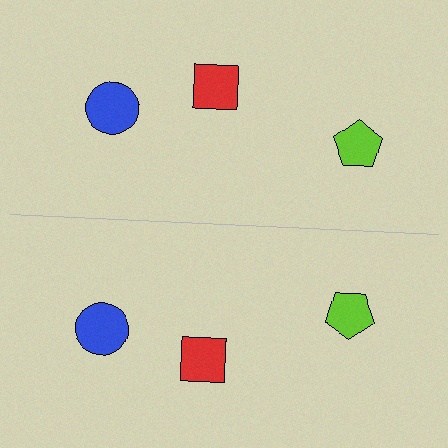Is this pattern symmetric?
Yes, this pattern has bilateral (reflection) symmetry.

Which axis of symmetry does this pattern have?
The pattern has a horizontal axis of symmetry running through the center of the image.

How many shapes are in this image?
There are 6 shapes in this image.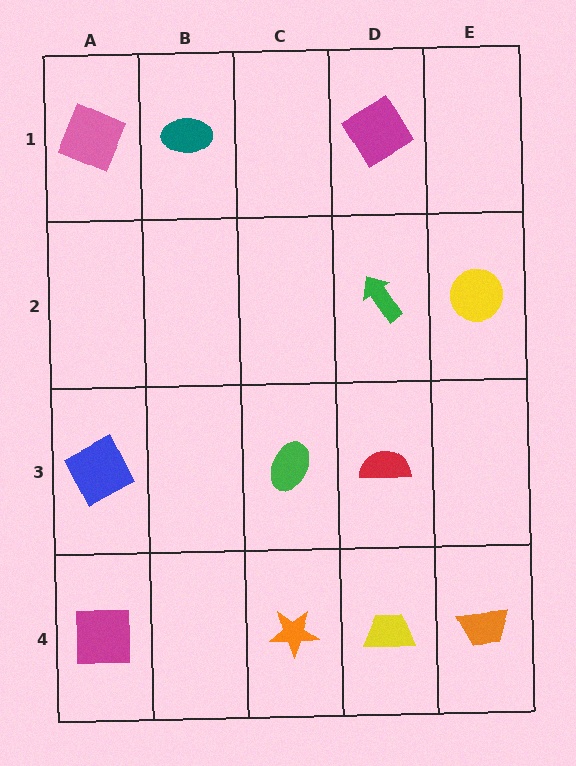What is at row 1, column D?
A magenta diamond.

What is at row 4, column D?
A yellow trapezoid.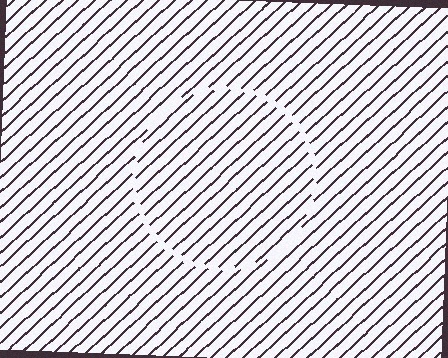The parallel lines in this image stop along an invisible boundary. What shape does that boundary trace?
An illusory circle. The interior of the shape contains the same grating, shifted by half a period — the contour is defined by the phase discontinuity where line-ends from the inner and outer gratings abut.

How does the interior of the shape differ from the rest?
The interior of the shape contains the same grating, shifted by half a period — the contour is defined by the phase discontinuity where line-ends from the inner and outer gratings abut.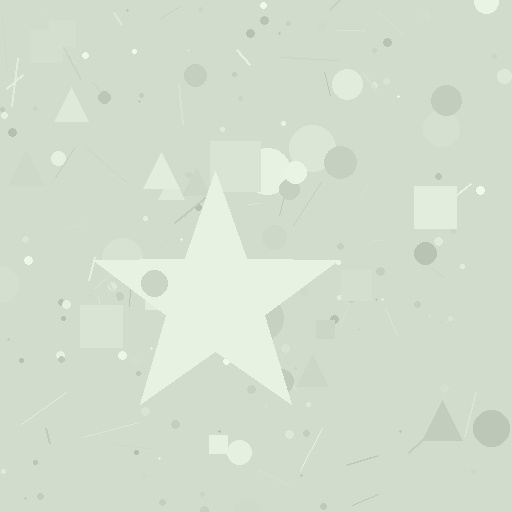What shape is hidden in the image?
A star is hidden in the image.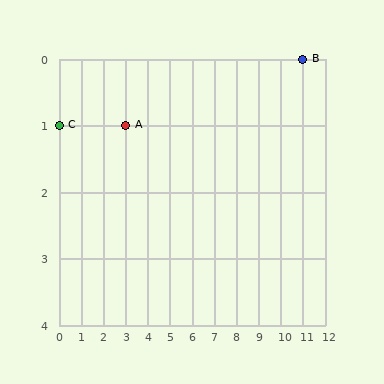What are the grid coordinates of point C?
Point C is at grid coordinates (0, 1).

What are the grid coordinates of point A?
Point A is at grid coordinates (3, 1).